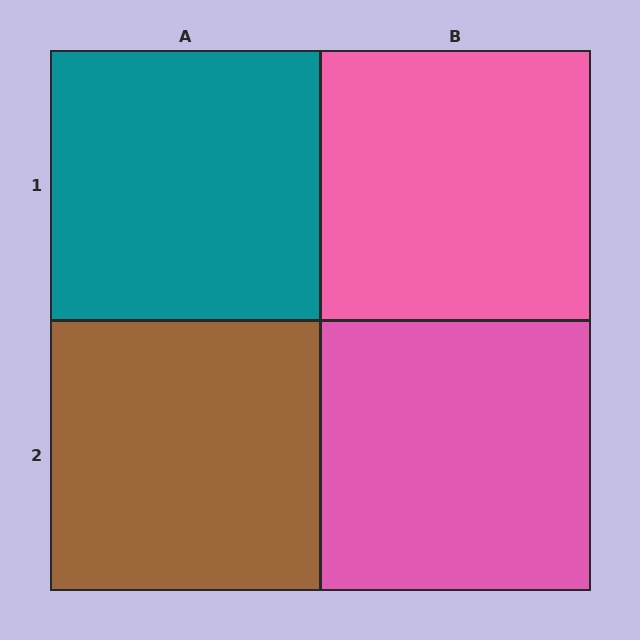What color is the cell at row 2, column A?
Brown.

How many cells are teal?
1 cell is teal.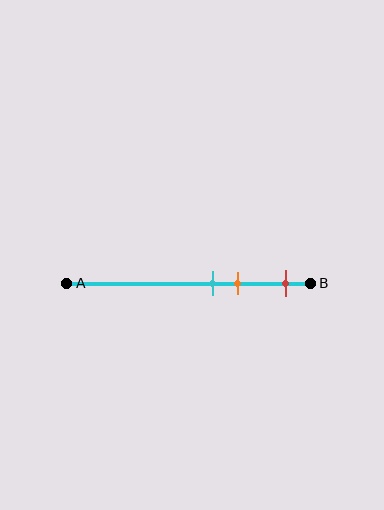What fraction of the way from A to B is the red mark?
The red mark is approximately 90% (0.9) of the way from A to B.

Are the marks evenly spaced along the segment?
No, the marks are not evenly spaced.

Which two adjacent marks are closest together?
The cyan and orange marks are the closest adjacent pair.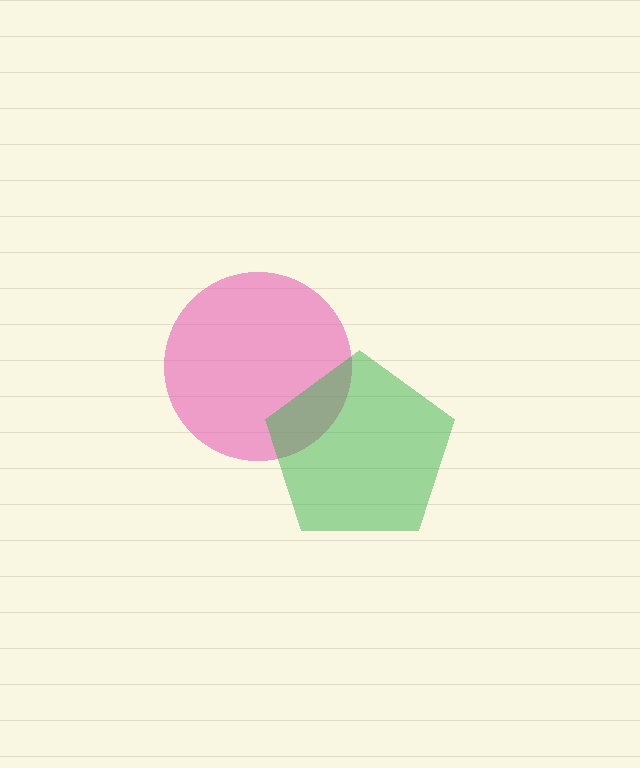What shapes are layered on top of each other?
The layered shapes are: a pink circle, a green pentagon.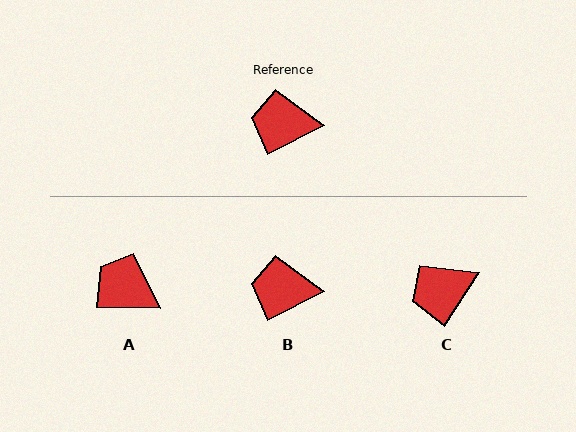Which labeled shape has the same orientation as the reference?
B.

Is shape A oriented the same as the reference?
No, it is off by about 28 degrees.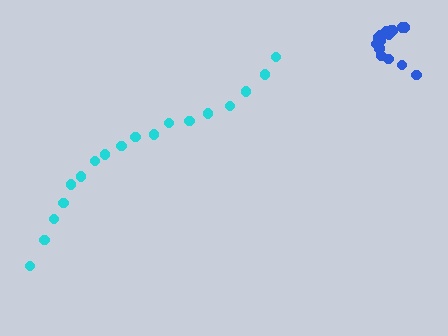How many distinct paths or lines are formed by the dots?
There are 2 distinct paths.